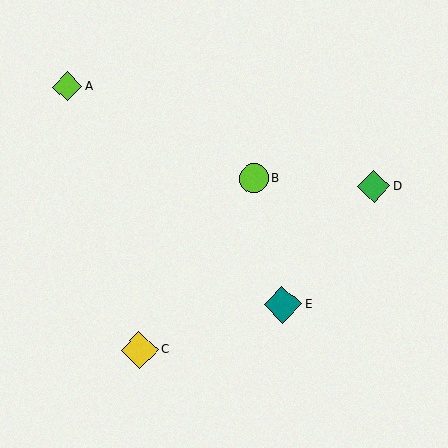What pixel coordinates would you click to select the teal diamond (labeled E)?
Click at (283, 305) to select the teal diamond E.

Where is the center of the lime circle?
The center of the lime circle is at (254, 179).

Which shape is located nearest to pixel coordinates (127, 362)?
The yellow diamond (labeled C) at (140, 350) is nearest to that location.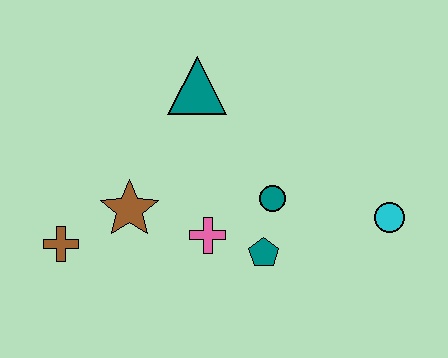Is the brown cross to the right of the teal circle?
No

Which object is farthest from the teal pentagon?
The brown cross is farthest from the teal pentagon.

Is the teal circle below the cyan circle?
No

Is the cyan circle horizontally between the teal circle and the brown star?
No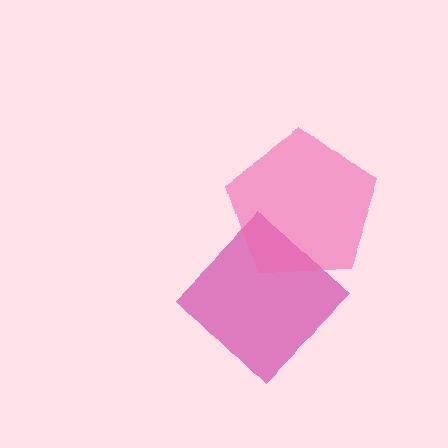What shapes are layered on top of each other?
The layered shapes are: a magenta diamond, a pink pentagon.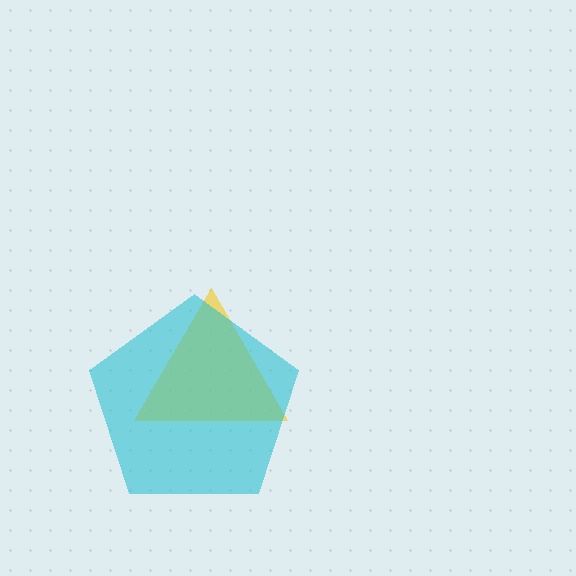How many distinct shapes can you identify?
There are 2 distinct shapes: a yellow triangle, a cyan pentagon.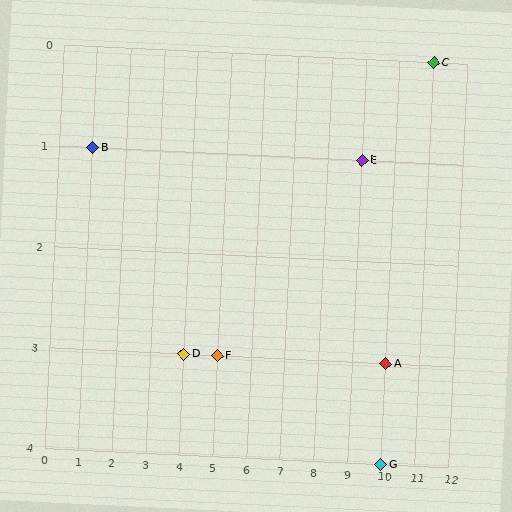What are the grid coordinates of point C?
Point C is at grid coordinates (11, 0).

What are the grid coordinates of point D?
Point D is at grid coordinates (4, 3).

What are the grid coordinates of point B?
Point B is at grid coordinates (1, 1).